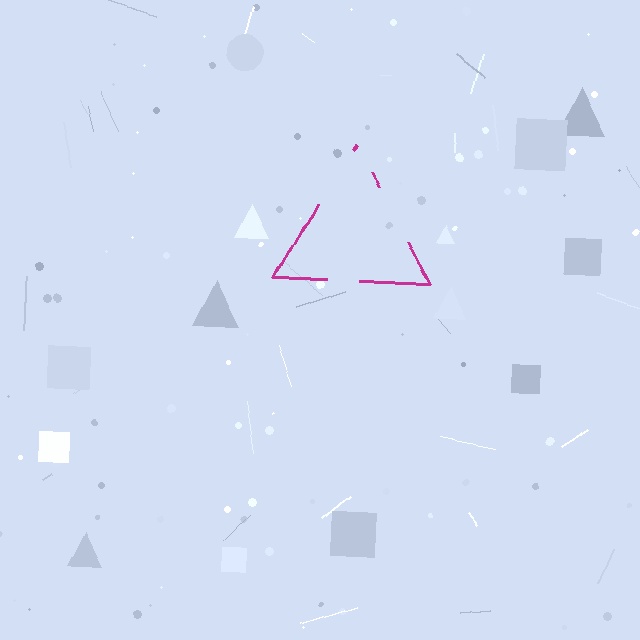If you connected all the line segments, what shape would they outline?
They would outline a triangle.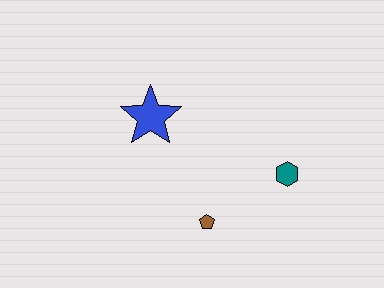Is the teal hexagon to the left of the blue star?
No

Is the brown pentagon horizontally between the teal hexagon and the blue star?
Yes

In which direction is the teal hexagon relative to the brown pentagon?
The teal hexagon is to the right of the brown pentagon.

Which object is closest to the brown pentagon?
The teal hexagon is closest to the brown pentagon.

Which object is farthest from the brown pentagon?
The blue star is farthest from the brown pentagon.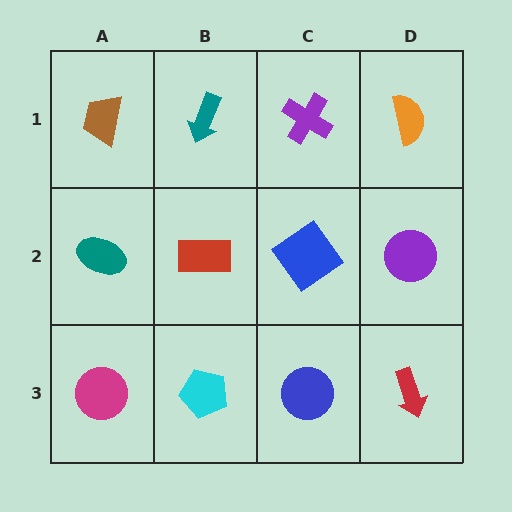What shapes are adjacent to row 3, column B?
A red rectangle (row 2, column B), a magenta circle (row 3, column A), a blue circle (row 3, column C).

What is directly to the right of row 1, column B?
A purple cross.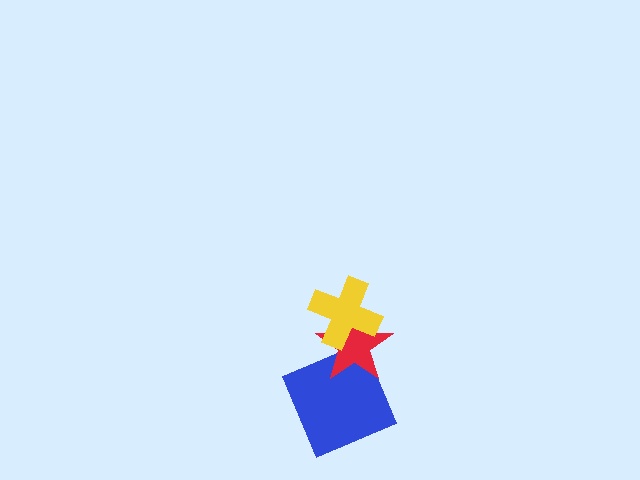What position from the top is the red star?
The red star is 2nd from the top.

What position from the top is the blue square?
The blue square is 3rd from the top.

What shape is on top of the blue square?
The red star is on top of the blue square.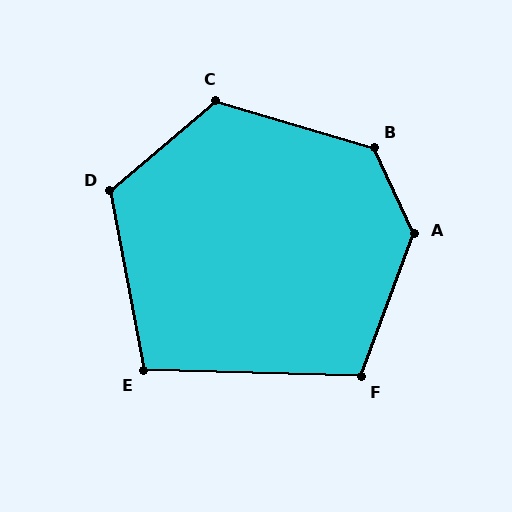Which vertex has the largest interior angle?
A, at approximately 134 degrees.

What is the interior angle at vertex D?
Approximately 120 degrees (obtuse).